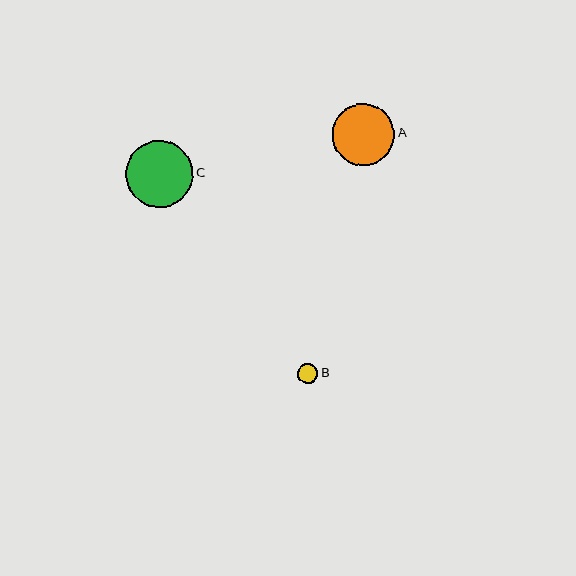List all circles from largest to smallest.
From largest to smallest: C, A, B.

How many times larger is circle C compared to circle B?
Circle C is approximately 3.3 times the size of circle B.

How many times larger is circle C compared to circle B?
Circle C is approximately 3.3 times the size of circle B.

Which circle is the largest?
Circle C is the largest with a size of approximately 67 pixels.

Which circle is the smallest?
Circle B is the smallest with a size of approximately 20 pixels.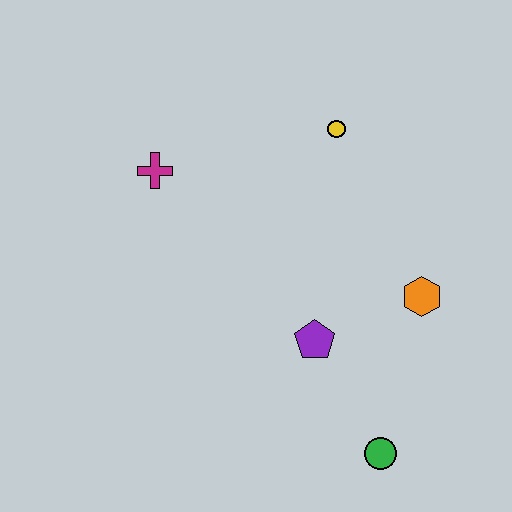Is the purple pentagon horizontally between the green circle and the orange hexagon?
No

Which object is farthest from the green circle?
The magenta cross is farthest from the green circle.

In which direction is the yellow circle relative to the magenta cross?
The yellow circle is to the right of the magenta cross.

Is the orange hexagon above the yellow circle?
No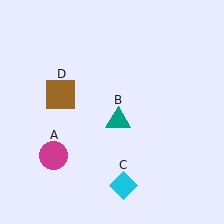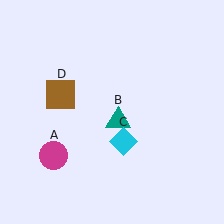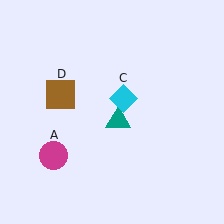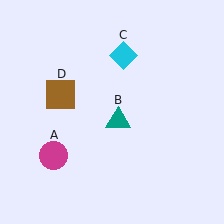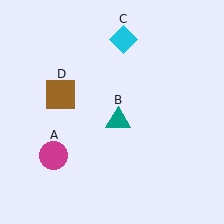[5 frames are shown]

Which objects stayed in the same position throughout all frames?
Magenta circle (object A) and teal triangle (object B) and brown square (object D) remained stationary.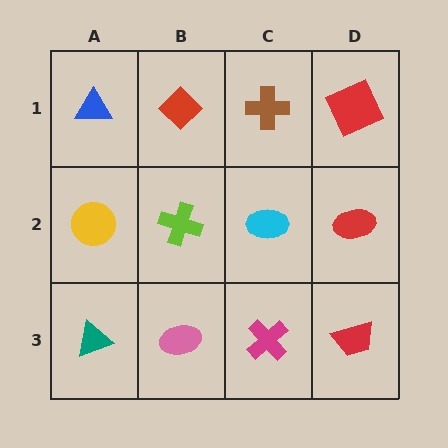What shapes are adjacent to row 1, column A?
A yellow circle (row 2, column A), a red diamond (row 1, column B).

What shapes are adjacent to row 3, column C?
A cyan ellipse (row 2, column C), a pink ellipse (row 3, column B), a red trapezoid (row 3, column D).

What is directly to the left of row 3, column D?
A magenta cross.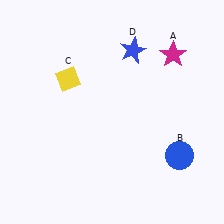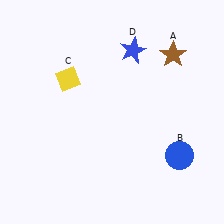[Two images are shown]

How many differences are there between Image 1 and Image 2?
There is 1 difference between the two images.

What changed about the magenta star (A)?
In Image 1, A is magenta. In Image 2, it changed to brown.